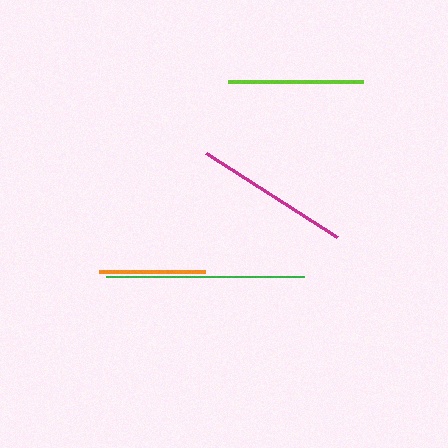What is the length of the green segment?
The green segment is approximately 197 pixels long.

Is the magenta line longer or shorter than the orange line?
The magenta line is longer than the orange line.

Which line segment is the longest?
The green line is the longest at approximately 197 pixels.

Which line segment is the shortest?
The orange line is the shortest at approximately 106 pixels.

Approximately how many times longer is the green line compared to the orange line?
The green line is approximately 1.9 times the length of the orange line.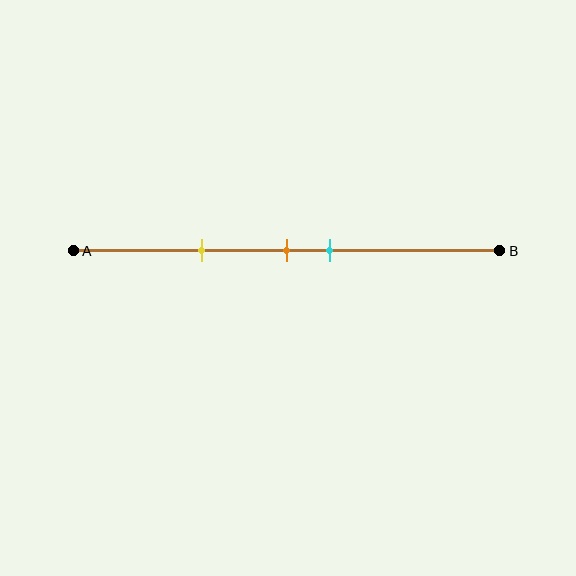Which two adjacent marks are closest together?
The orange and cyan marks are the closest adjacent pair.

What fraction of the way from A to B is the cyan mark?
The cyan mark is approximately 60% (0.6) of the way from A to B.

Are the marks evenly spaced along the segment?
No, the marks are not evenly spaced.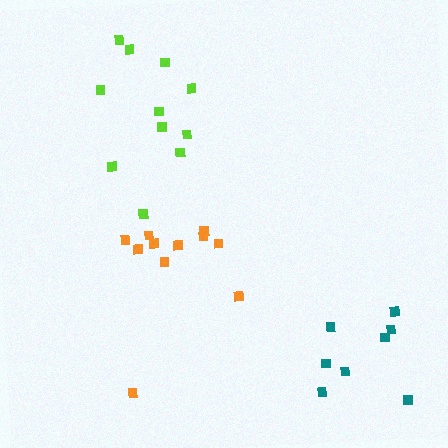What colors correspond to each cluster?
The clusters are colored: lime, teal, orange.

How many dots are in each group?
Group 1: 11 dots, Group 2: 8 dots, Group 3: 11 dots (30 total).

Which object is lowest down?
The teal cluster is bottommost.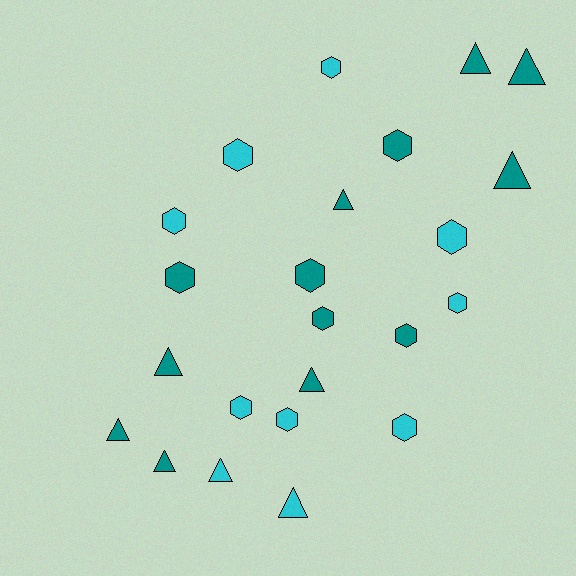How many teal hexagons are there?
There are 5 teal hexagons.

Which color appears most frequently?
Teal, with 13 objects.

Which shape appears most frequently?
Hexagon, with 13 objects.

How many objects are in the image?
There are 23 objects.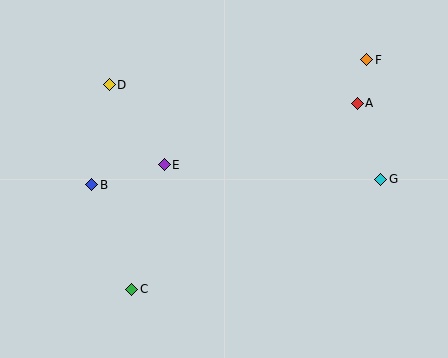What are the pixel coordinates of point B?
Point B is at (92, 185).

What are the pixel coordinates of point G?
Point G is at (381, 179).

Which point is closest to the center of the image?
Point E at (164, 165) is closest to the center.